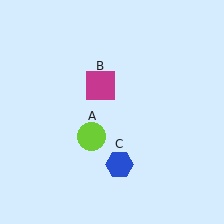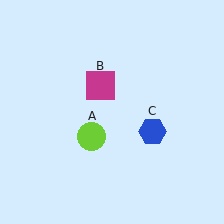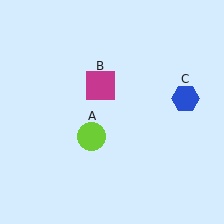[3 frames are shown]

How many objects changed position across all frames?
1 object changed position: blue hexagon (object C).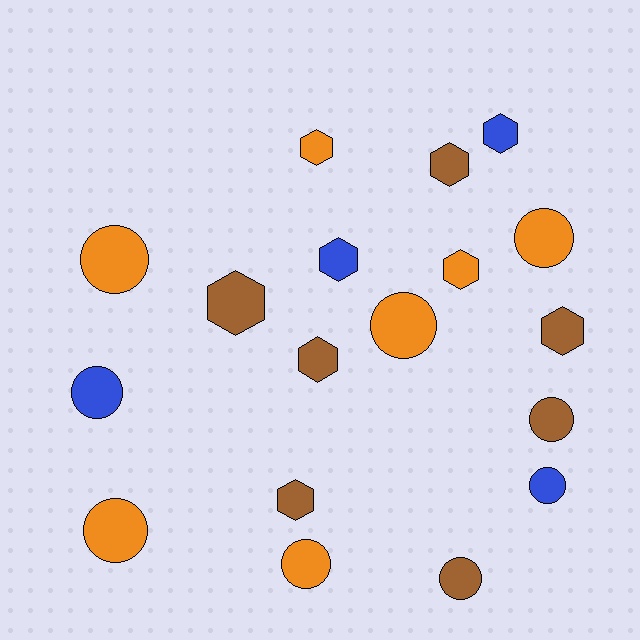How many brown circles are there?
There are 2 brown circles.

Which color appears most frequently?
Brown, with 7 objects.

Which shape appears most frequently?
Circle, with 9 objects.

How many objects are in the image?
There are 18 objects.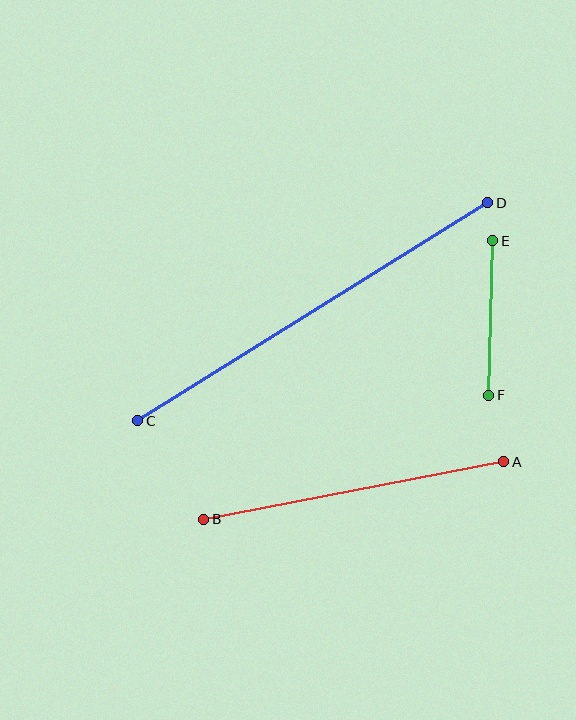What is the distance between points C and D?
The distance is approximately 412 pixels.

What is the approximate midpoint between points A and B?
The midpoint is at approximately (354, 491) pixels.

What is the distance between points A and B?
The distance is approximately 305 pixels.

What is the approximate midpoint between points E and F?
The midpoint is at approximately (491, 318) pixels.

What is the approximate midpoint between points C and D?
The midpoint is at approximately (313, 312) pixels.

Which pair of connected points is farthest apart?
Points C and D are farthest apart.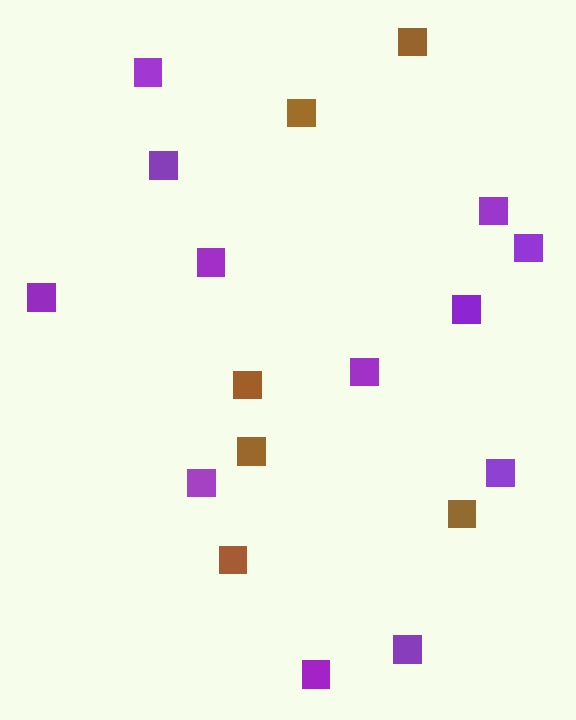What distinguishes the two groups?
There are 2 groups: one group of purple squares (12) and one group of brown squares (6).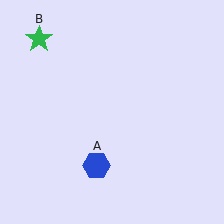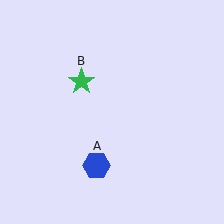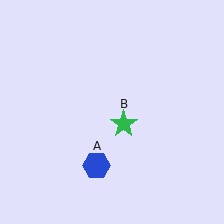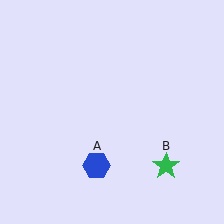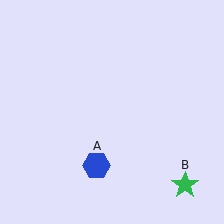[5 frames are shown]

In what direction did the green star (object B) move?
The green star (object B) moved down and to the right.